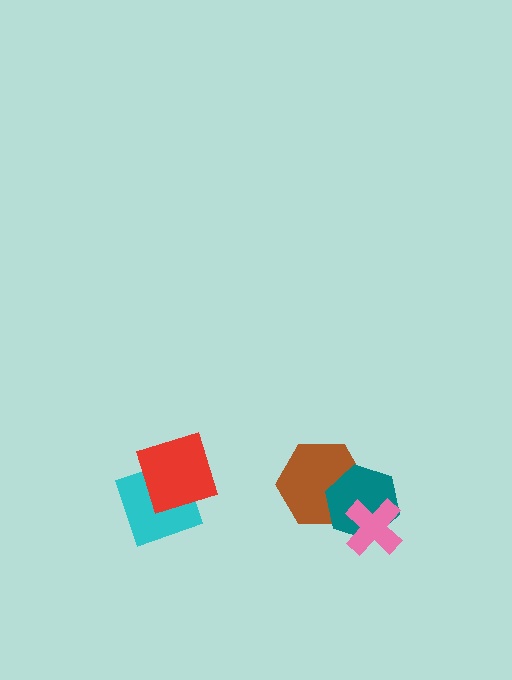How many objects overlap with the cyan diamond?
1 object overlaps with the cyan diamond.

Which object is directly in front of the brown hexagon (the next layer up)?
The teal hexagon is directly in front of the brown hexagon.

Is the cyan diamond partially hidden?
Yes, it is partially covered by another shape.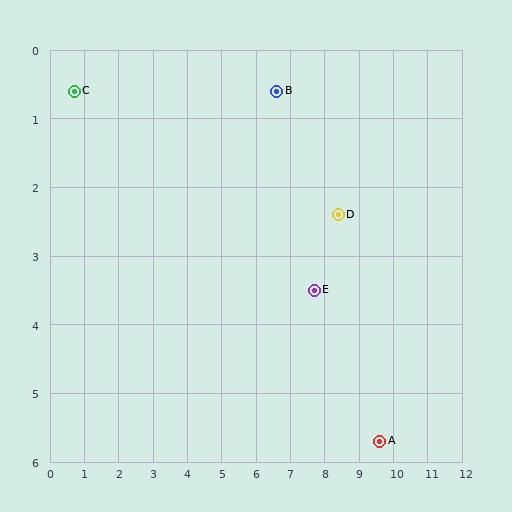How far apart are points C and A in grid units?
Points C and A are about 10.3 grid units apart.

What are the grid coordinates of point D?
Point D is at approximately (8.4, 2.4).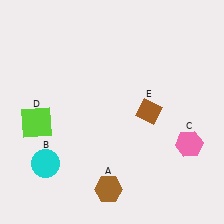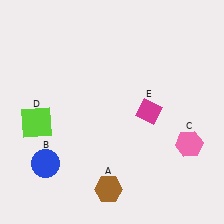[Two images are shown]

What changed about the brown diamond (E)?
In Image 1, E is brown. In Image 2, it changed to magenta.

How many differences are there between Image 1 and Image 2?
There are 2 differences between the two images.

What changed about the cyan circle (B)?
In Image 1, B is cyan. In Image 2, it changed to blue.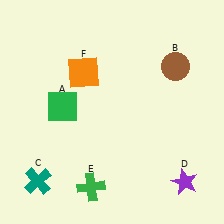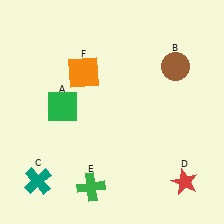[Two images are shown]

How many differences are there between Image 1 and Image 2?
There is 1 difference between the two images.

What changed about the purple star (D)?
In Image 1, D is purple. In Image 2, it changed to red.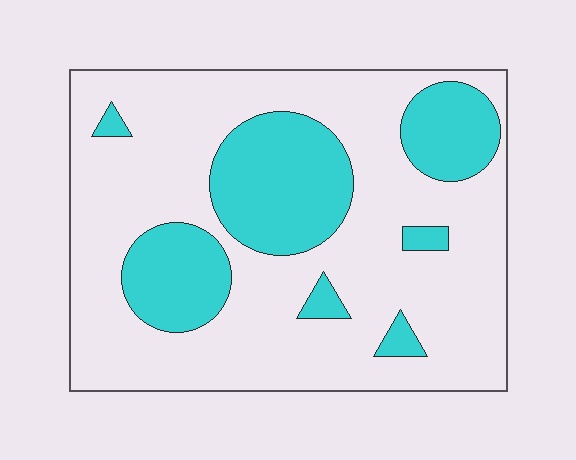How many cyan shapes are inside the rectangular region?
7.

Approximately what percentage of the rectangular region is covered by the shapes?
Approximately 25%.